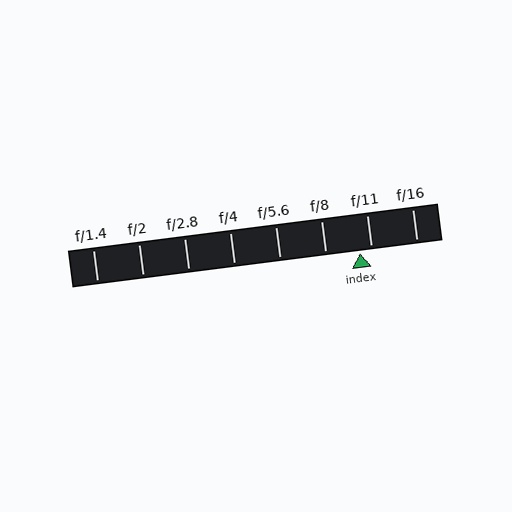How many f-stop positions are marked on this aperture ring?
There are 8 f-stop positions marked.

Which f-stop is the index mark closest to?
The index mark is closest to f/11.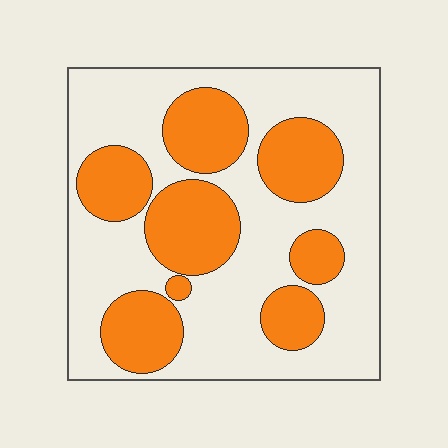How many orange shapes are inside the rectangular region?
8.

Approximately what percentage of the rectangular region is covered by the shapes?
Approximately 35%.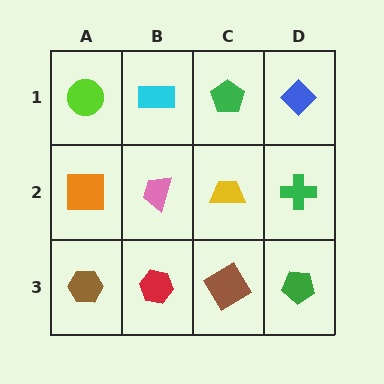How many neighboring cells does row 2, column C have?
4.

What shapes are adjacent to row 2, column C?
A green pentagon (row 1, column C), a brown diamond (row 3, column C), a pink trapezoid (row 2, column B), a green cross (row 2, column D).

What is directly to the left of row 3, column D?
A brown diamond.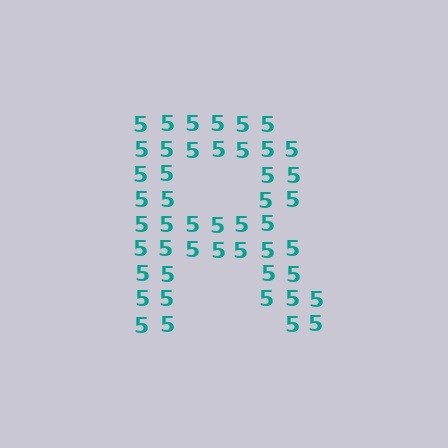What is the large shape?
The large shape is the letter R.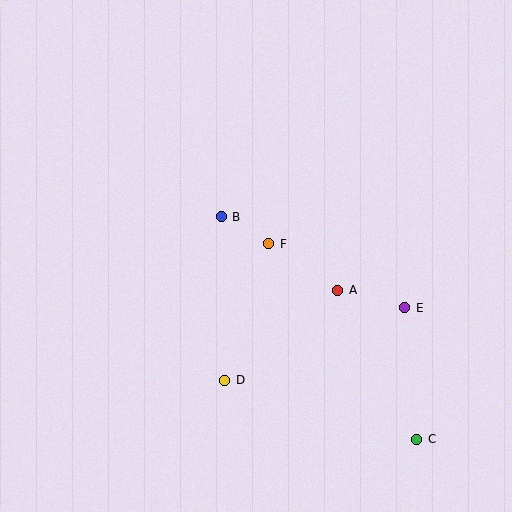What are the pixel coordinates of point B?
Point B is at (221, 217).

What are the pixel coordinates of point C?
Point C is at (417, 439).